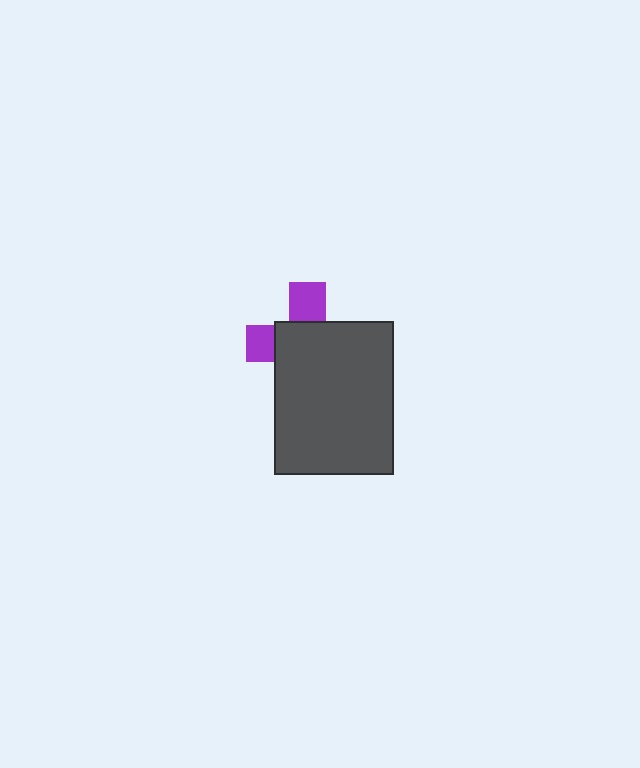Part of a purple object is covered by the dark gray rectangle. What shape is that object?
It is a cross.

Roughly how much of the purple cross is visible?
A small part of it is visible (roughly 33%).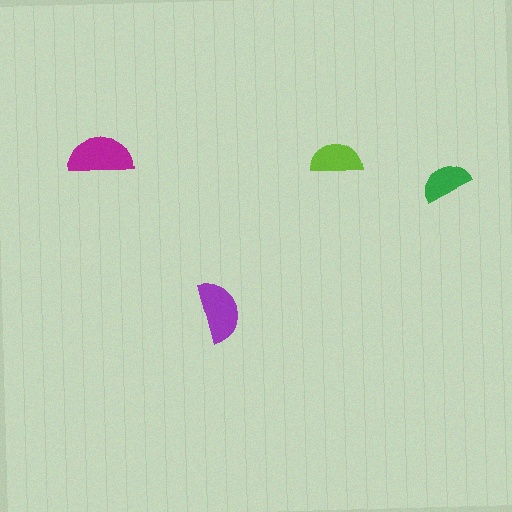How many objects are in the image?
There are 4 objects in the image.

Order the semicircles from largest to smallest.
the magenta one, the purple one, the lime one, the green one.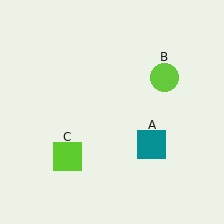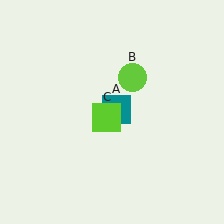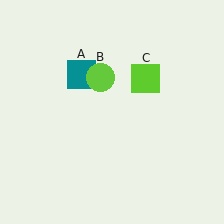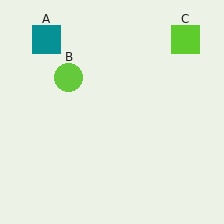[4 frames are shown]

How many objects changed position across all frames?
3 objects changed position: teal square (object A), lime circle (object B), lime square (object C).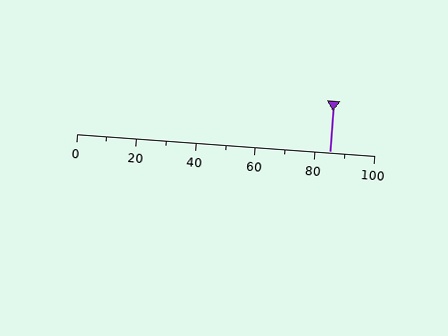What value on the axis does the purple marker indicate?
The marker indicates approximately 85.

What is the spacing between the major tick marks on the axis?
The major ticks are spaced 20 apart.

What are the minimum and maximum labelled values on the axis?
The axis runs from 0 to 100.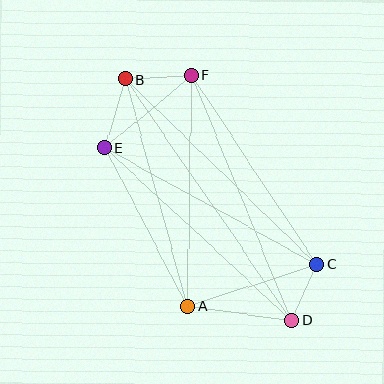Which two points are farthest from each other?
Points B and D are farthest from each other.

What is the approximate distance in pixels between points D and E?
The distance between D and E is approximately 254 pixels.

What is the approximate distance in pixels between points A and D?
The distance between A and D is approximately 105 pixels.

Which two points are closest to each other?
Points C and D are closest to each other.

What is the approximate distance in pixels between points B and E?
The distance between B and E is approximately 72 pixels.